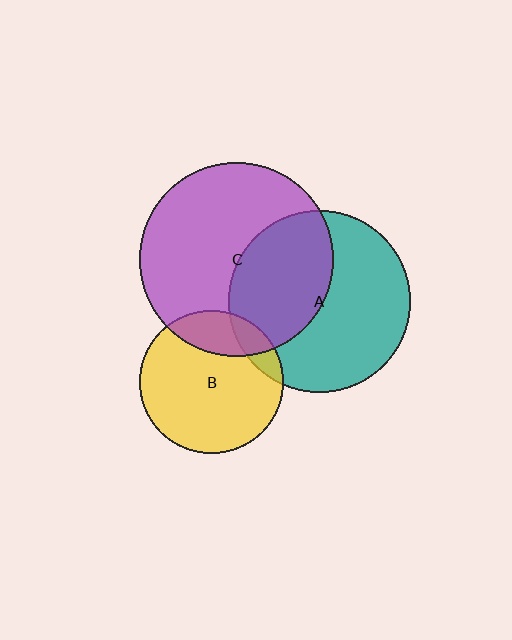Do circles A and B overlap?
Yes.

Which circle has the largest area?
Circle C (purple).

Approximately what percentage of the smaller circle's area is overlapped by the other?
Approximately 10%.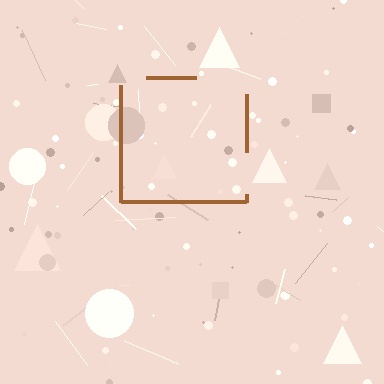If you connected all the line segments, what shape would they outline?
They would outline a square.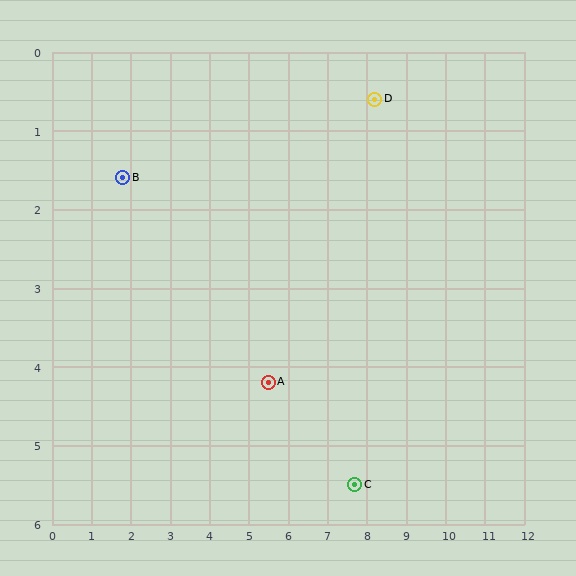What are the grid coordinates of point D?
Point D is at approximately (8.2, 0.6).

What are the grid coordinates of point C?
Point C is at approximately (7.7, 5.5).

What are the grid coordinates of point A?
Point A is at approximately (5.5, 4.2).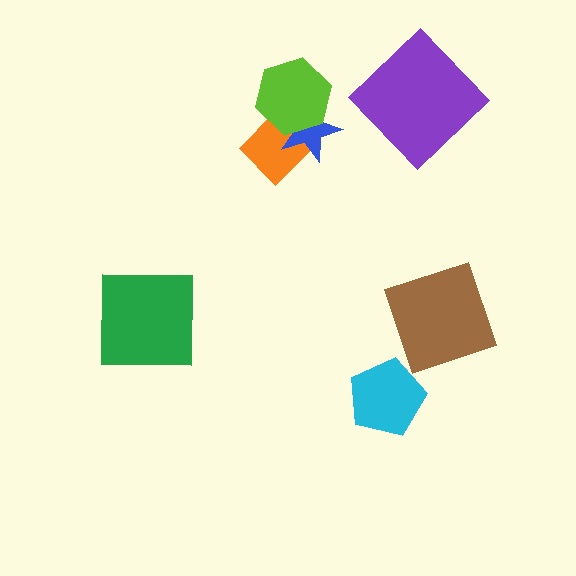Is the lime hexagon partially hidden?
No, no other shape covers it.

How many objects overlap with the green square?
0 objects overlap with the green square.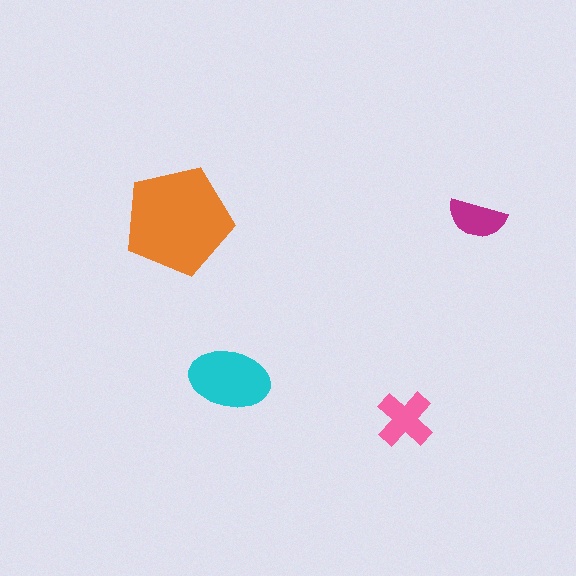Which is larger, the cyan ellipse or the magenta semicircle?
The cyan ellipse.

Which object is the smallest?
The magenta semicircle.